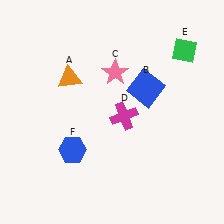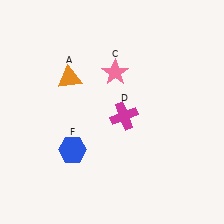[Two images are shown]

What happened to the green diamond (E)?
The green diamond (E) was removed in Image 2. It was in the top-right area of Image 1.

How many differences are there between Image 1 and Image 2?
There are 2 differences between the two images.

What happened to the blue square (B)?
The blue square (B) was removed in Image 2. It was in the top-right area of Image 1.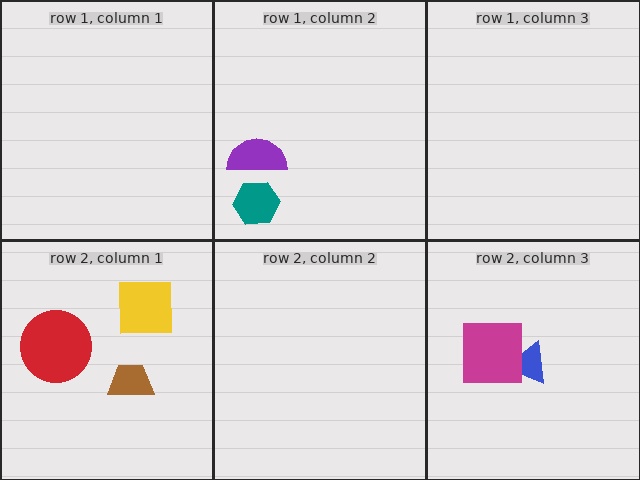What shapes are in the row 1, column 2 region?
The teal hexagon, the purple semicircle.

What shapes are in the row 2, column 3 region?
The blue triangle, the magenta square.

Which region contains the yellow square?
The row 2, column 1 region.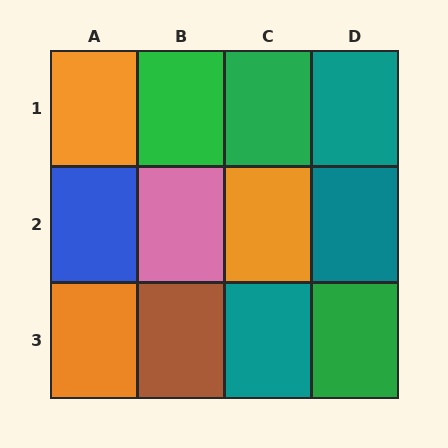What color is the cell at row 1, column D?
Teal.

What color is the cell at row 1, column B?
Green.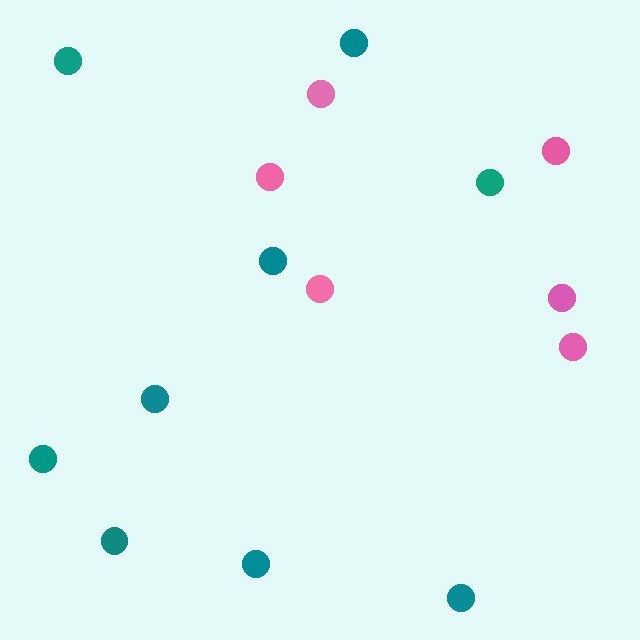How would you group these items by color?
There are 2 groups: one group of teal circles (9) and one group of pink circles (6).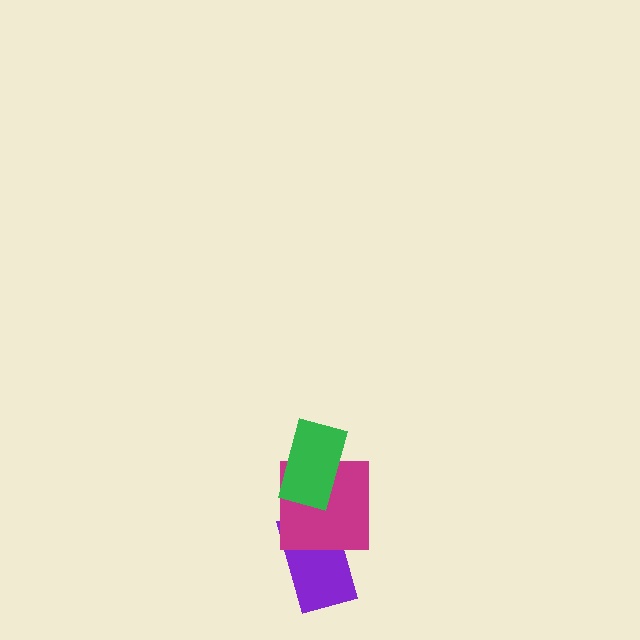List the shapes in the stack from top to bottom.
From top to bottom: the green rectangle, the magenta square, the purple rectangle.